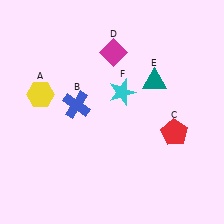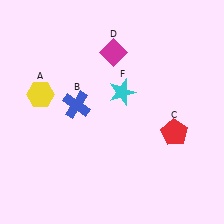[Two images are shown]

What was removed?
The teal triangle (E) was removed in Image 2.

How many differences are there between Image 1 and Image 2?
There is 1 difference between the two images.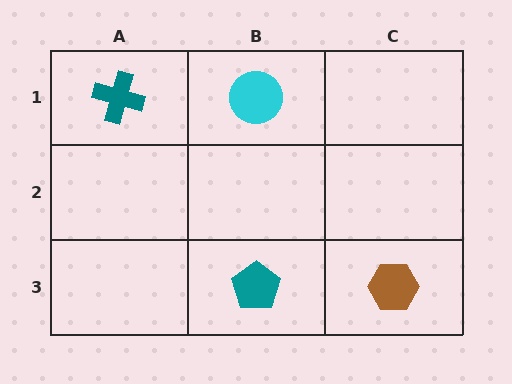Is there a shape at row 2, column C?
No, that cell is empty.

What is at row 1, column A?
A teal cross.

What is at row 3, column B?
A teal pentagon.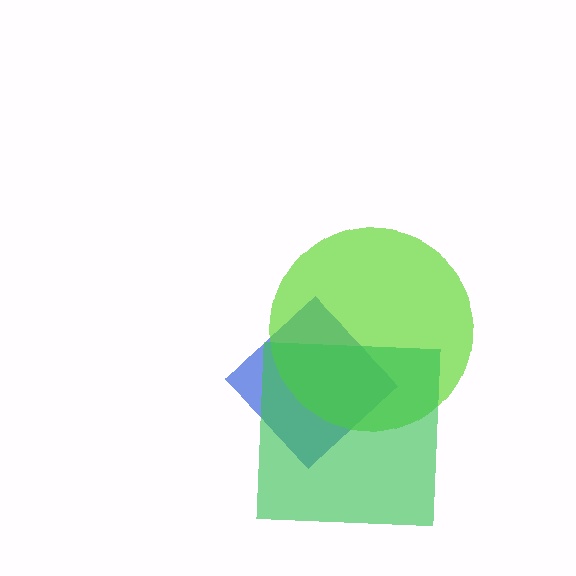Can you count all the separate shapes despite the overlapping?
Yes, there are 3 separate shapes.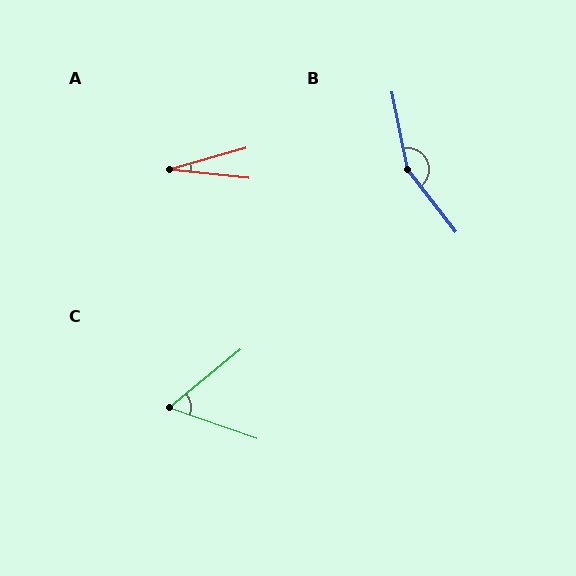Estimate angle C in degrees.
Approximately 58 degrees.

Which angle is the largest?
B, at approximately 153 degrees.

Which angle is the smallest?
A, at approximately 22 degrees.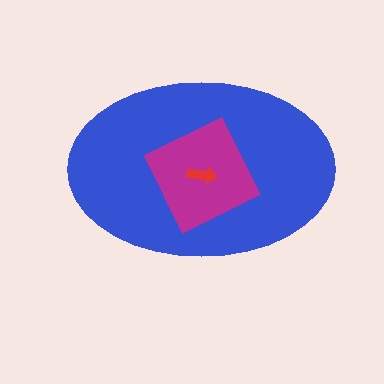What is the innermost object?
The red arrow.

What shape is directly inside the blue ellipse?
The magenta diamond.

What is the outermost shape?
The blue ellipse.